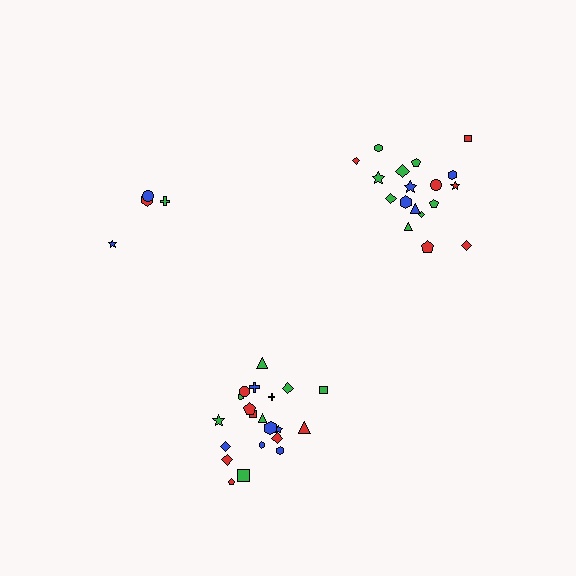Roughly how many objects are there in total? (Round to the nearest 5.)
Roughly 45 objects in total.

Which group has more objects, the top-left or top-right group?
The top-right group.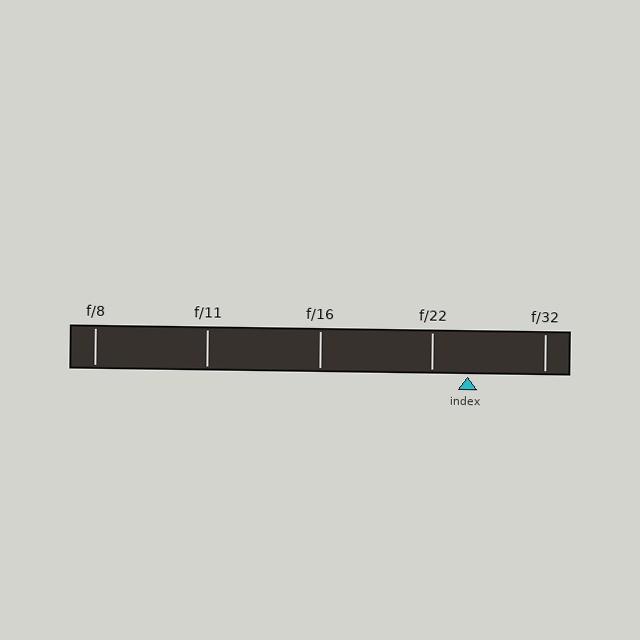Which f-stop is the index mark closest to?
The index mark is closest to f/22.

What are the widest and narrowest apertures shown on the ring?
The widest aperture shown is f/8 and the narrowest is f/32.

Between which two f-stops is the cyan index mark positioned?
The index mark is between f/22 and f/32.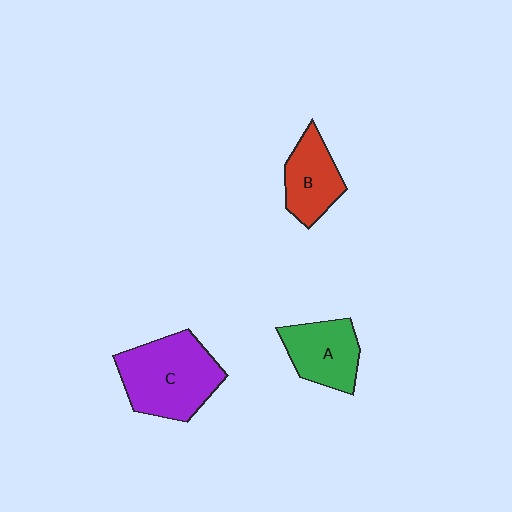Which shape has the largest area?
Shape C (purple).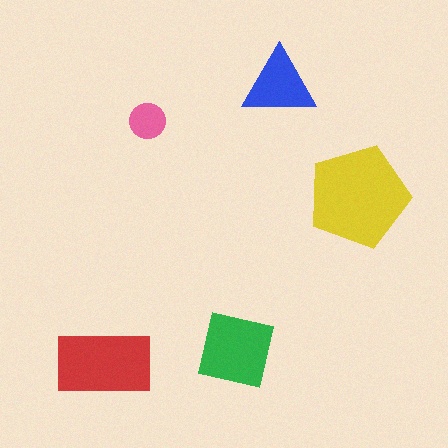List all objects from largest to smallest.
The yellow pentagon, the red rectangle, the green square, the blue triangle, the pink circle.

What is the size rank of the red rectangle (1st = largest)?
2nd.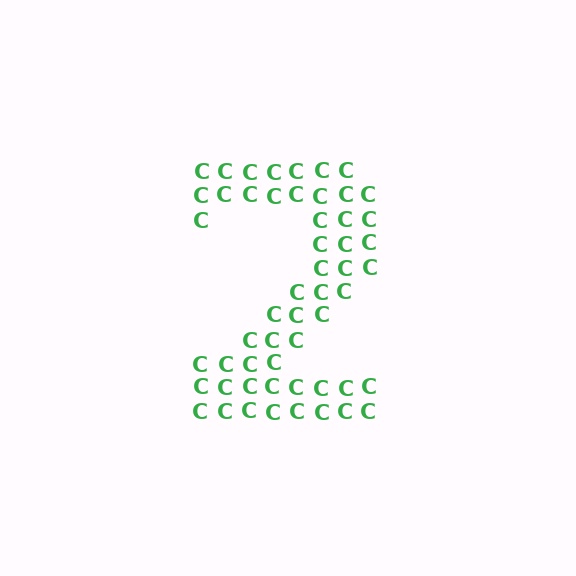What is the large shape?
The large shape is the digit 2.